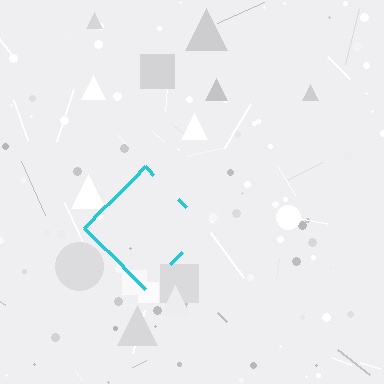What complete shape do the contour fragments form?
The contour fragments form a diamond.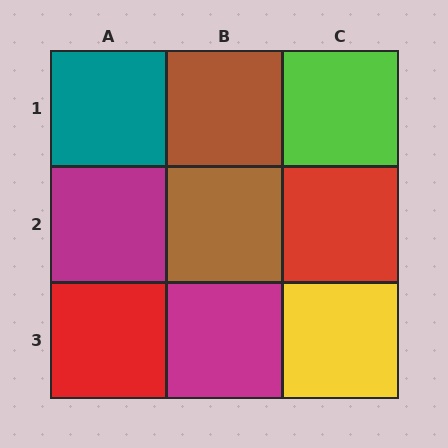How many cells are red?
2 cells are red.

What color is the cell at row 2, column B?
Brown.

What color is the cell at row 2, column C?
Red.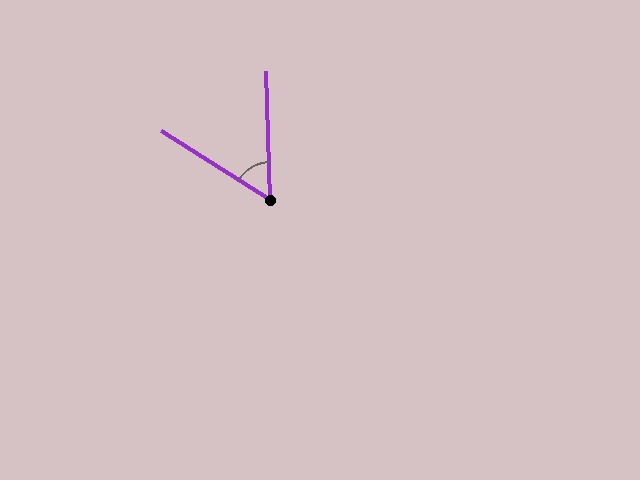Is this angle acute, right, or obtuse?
It is acute.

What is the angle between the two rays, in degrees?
Approximately 56 degrees.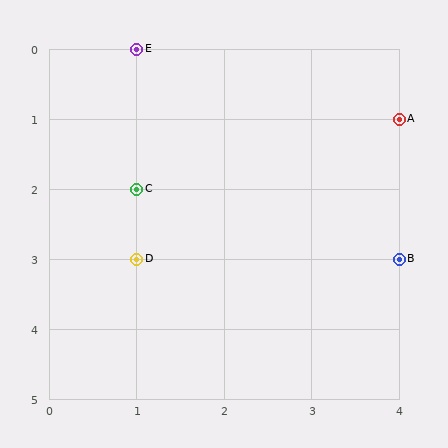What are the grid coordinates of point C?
Point C is at grid coordinates (1, 2).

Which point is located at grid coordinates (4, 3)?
Point B is at (4, 3).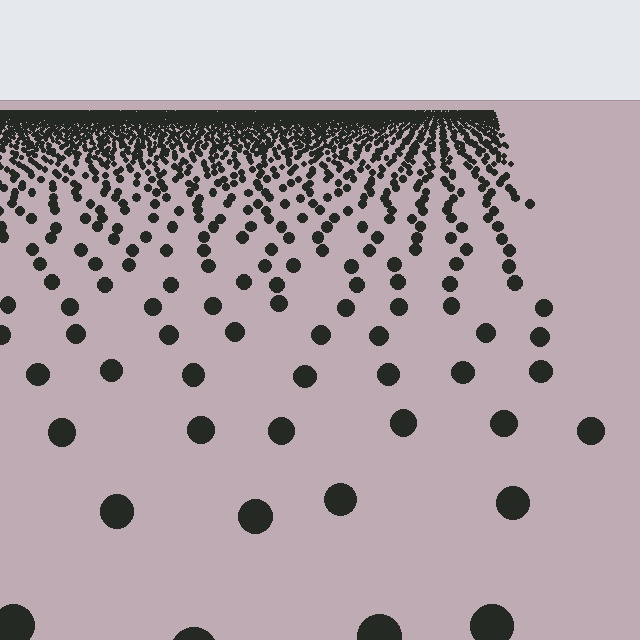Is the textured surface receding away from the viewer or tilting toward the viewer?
The surface is receding away from the viewer. Texture elements get smaller and denser toward the top.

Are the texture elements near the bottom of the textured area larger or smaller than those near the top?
Larger. Near the bottom, elements are closer to the viewer and appear at a bigger on-screen size.